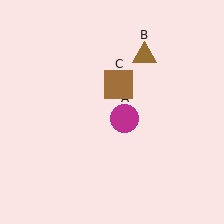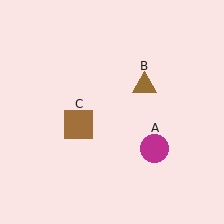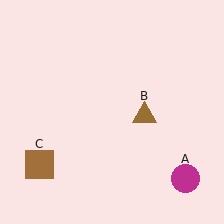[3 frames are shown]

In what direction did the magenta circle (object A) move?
The magenta circle (object A) moved down and to the right.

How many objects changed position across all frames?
3 objects changed position: magenta circle (object A), brown triangle (object B), brown square (object C).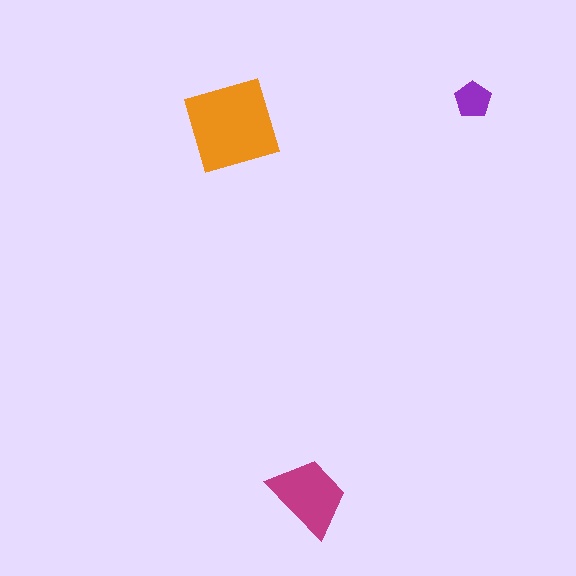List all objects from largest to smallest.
The orange square, the magenta trapezoid, the purple pentagon.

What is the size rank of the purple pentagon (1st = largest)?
3rd.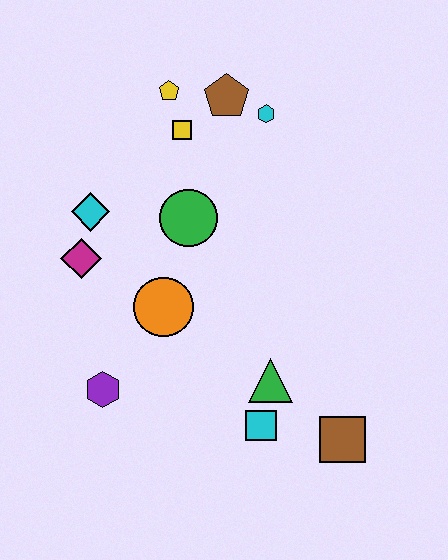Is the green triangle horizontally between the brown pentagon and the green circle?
No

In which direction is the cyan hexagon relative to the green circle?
The cyan hexagon is above the green circle.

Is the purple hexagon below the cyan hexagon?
Yes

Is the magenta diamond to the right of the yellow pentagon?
No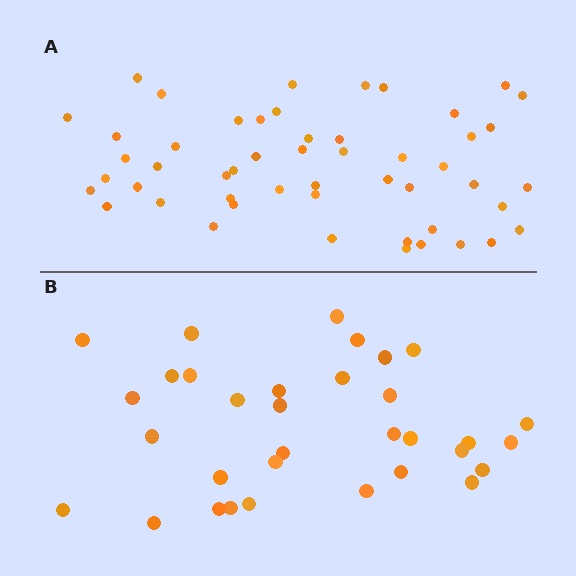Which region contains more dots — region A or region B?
Region A (the top region) has more dots.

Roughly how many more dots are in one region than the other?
Region A has approximately 20 more dots than region B.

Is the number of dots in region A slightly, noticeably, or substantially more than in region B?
Region A has substantially more. The ratio is roughly 1.5 to 1.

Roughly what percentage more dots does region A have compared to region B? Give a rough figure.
About 55% more.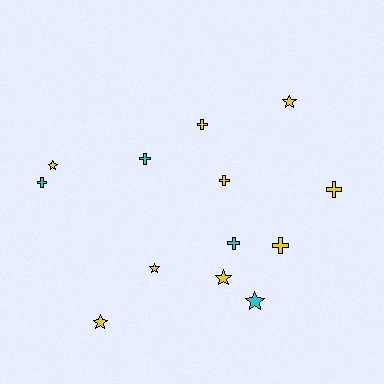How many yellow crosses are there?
There are 4 yellow crosses.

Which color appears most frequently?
Yellow, with 9 objects.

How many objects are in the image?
There are 13 objects.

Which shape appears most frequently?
Cross, with 7 objects.